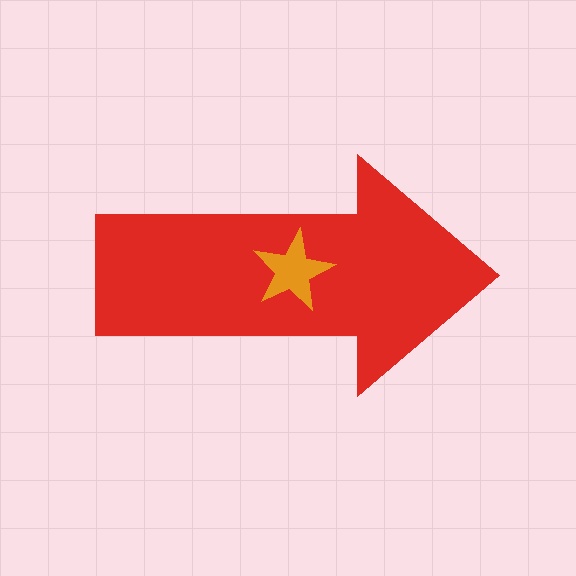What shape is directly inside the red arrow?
The orange star.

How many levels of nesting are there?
2.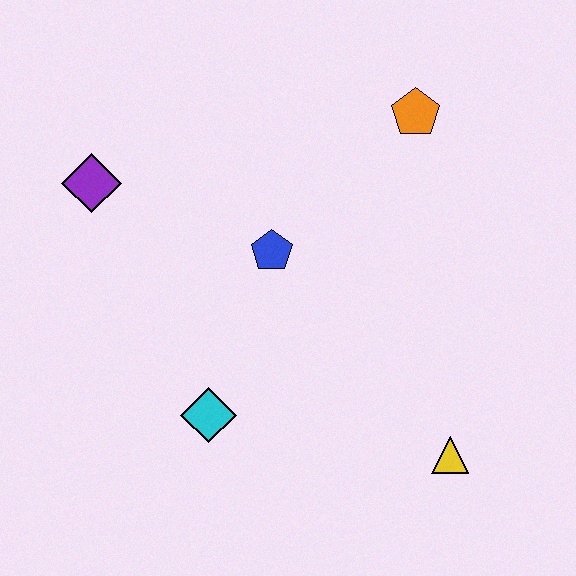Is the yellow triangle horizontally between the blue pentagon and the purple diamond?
No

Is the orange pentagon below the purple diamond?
No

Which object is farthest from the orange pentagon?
The cyan diamond is farthest from the orange pentagon.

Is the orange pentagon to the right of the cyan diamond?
Yes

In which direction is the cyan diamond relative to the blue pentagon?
The cyan diamond is below the blue pentagon.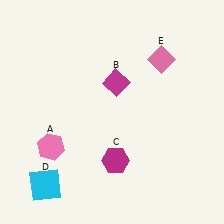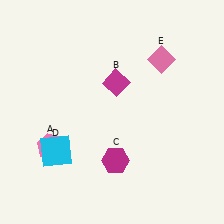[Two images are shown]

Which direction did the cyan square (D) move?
The cyan square (D) moved up.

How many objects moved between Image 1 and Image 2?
1 object moved between the two images.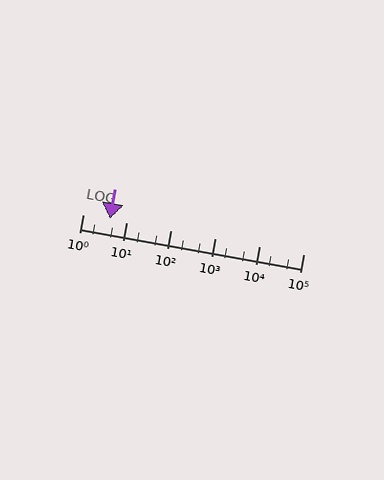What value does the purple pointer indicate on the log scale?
The pointer indicates approximately 4.1.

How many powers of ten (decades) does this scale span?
The scale spans 5 decades, from 1 to 100000.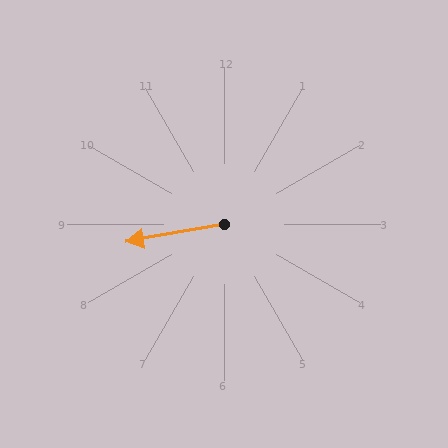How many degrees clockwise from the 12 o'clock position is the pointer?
Approximately 260 degrees.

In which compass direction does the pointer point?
West.